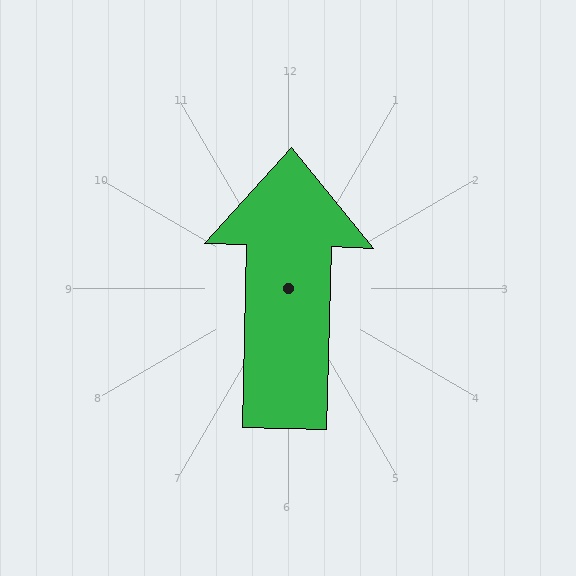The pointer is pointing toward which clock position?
Roughly 12 o'clock.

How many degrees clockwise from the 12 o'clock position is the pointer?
Approximately 1 degrees.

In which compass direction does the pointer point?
North.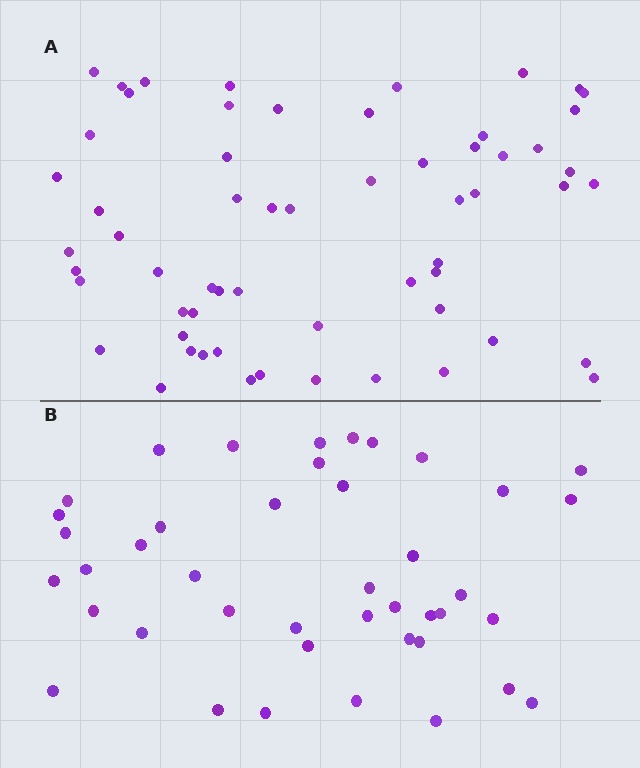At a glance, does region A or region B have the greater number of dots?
Region A (the top region) has more dots.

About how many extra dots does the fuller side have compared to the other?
Region A has approximately 20 more dots than region B.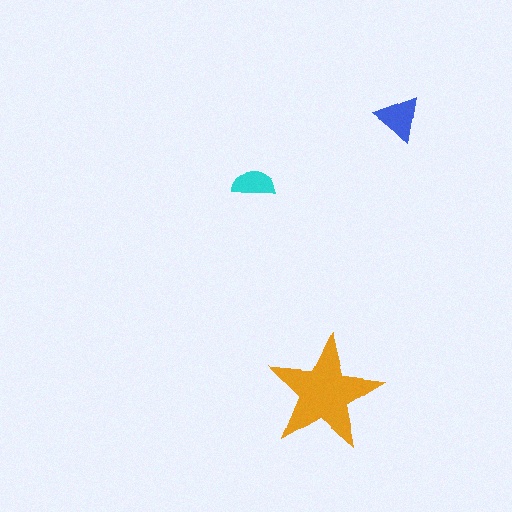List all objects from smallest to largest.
The cyan semicircle, the blue triangle, the orange star.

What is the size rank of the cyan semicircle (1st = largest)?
3rd.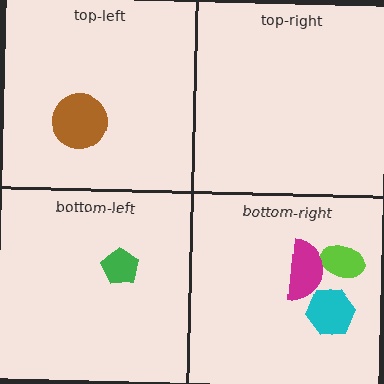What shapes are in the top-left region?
The brown circle.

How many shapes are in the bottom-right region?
3.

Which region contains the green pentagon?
The bottom-left region.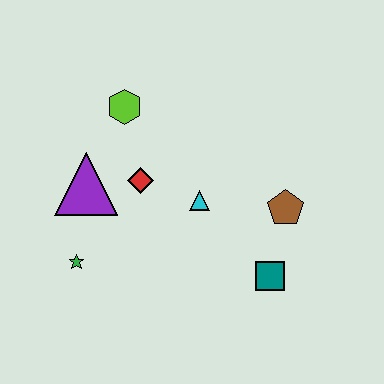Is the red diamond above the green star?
Yes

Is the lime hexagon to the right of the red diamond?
No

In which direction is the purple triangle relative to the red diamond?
The purple triangle is to the left of the red diamond.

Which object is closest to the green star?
The purple triangle is closest to the green star.